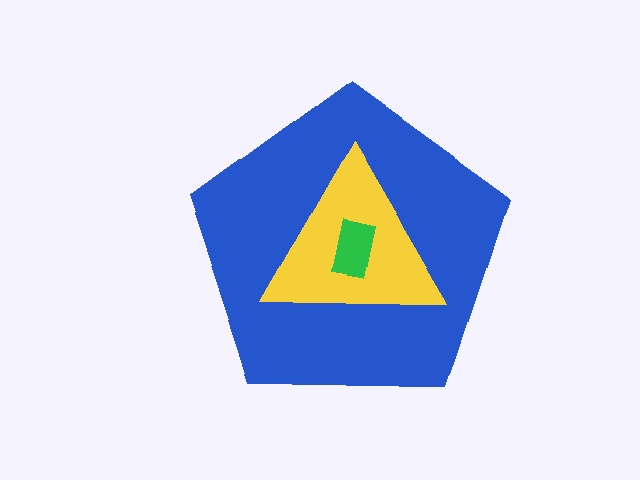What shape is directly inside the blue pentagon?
The yellow triangle.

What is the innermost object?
The green rectangle.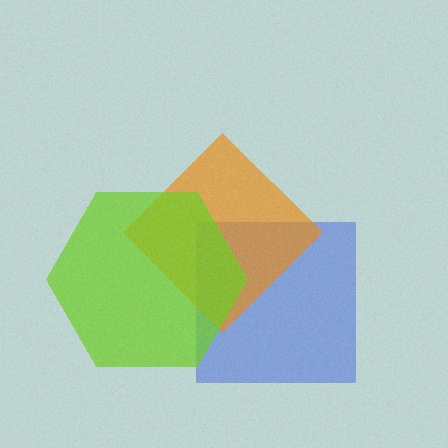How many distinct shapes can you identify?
There are 3 distinct shapes: a blue square, an orange diamond, a lime hexagon.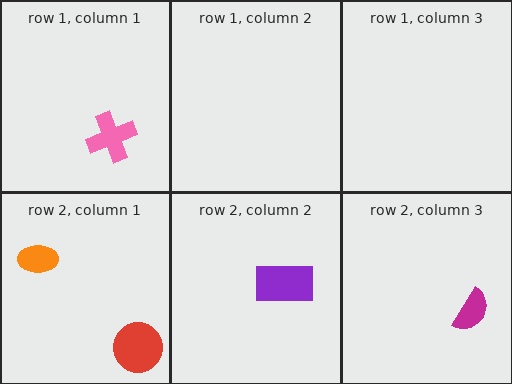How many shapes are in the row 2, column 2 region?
1.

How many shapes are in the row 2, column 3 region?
1.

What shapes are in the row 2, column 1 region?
The red circle, the orange ellipse.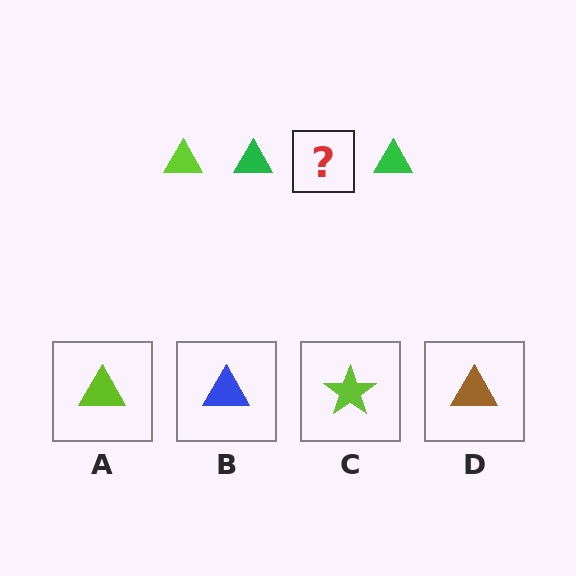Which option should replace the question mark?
Option A.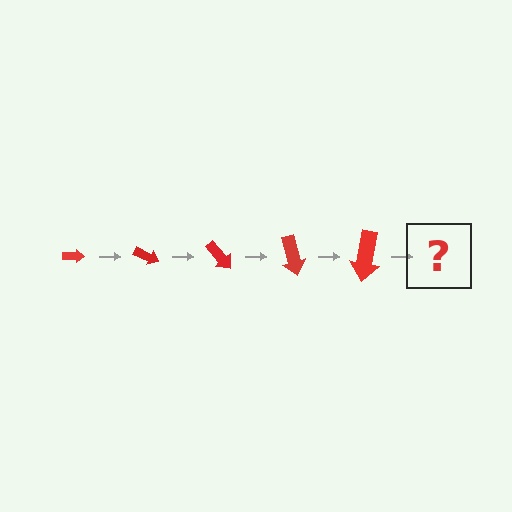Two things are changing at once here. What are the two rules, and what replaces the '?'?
The two rules are that the arrow grows larger each step and it rotates 25 degrees each step. The '?' should be an arrow, larger than the previous one and rotated 125 degrees from the start.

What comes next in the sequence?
The next element should be an arrow, larger than the previous one and rotated 125 degrees from the start.